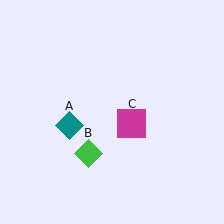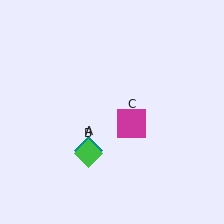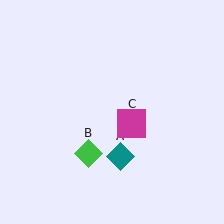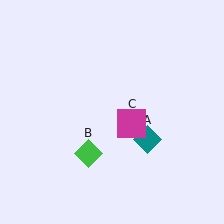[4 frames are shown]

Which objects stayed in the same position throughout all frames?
Green diamond (object B) and magenta square (object C) remained stationary.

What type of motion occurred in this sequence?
The teal diamond (object A) rotated counterclockwise around the center of the scene.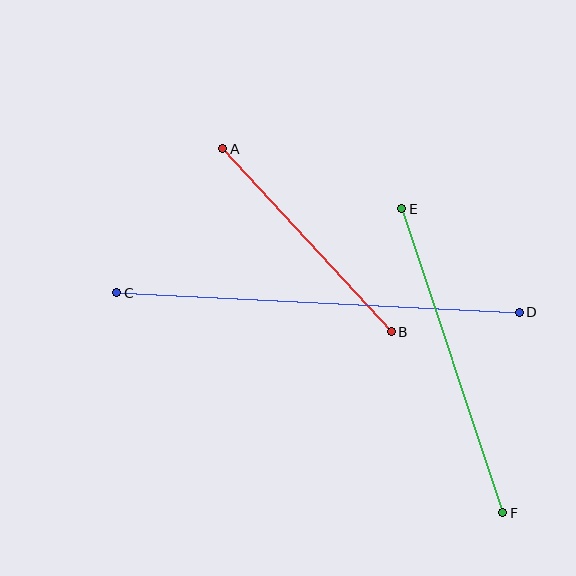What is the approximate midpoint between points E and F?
The midpoint is at approximately (452, 361) pixels.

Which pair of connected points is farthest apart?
Points C and D are farthest apart.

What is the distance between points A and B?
The distance is approximately 249 pixels.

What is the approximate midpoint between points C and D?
The midpoint is at approximately (318, 303) pixels.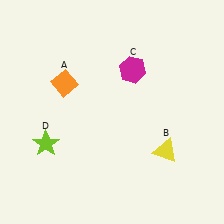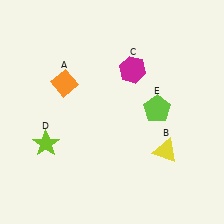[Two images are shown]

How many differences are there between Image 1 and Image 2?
There is 1 difference between the two images.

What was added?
A lime pentagon (E) was added in Image 2.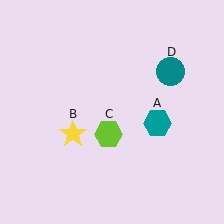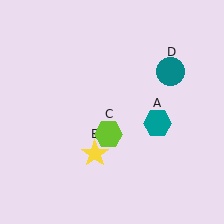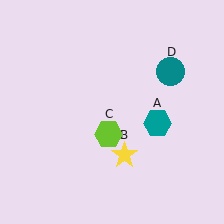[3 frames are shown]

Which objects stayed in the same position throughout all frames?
Teal hexagon (object A) and lime hexagon (object C) and teal circle (object D) remained stationary.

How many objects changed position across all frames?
1 object changed position: yellow star (object B).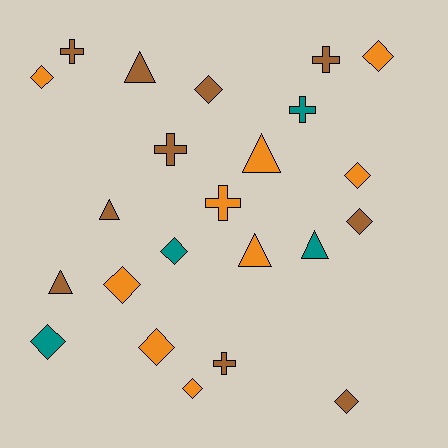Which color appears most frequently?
Brown, with 10 objects.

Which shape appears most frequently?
Diamond, with 11 objects.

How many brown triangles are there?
There are 3 brown triangles.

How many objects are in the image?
There are 23 objects.